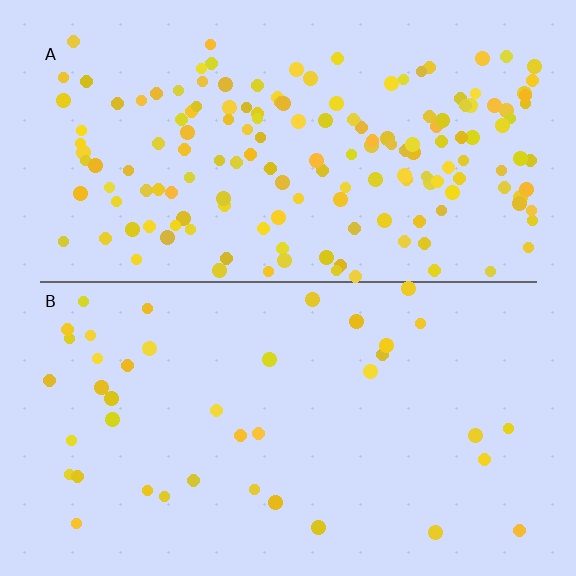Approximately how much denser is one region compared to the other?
Approximately 4.0× — region A over region B.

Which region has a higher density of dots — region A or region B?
A (the top).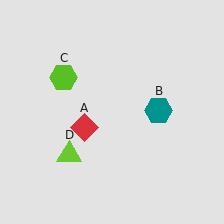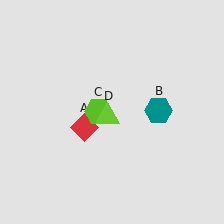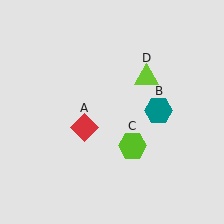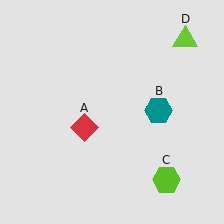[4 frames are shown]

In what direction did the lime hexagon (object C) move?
The lime hexagon (object C) moved down and to the right.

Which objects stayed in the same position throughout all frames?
Red diamond (object A) and teal hexagon (object B) remained stationary.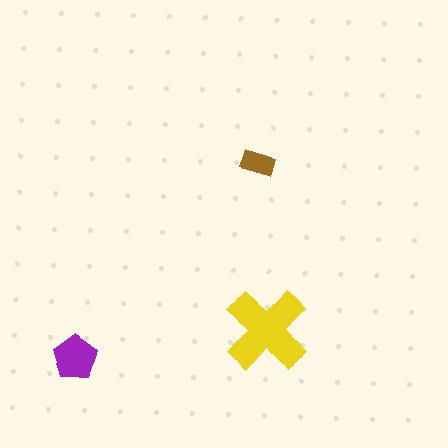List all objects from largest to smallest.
The yellow cross, the purple pentagon, the brown rectangle.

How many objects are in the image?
There are 3 objects in the image.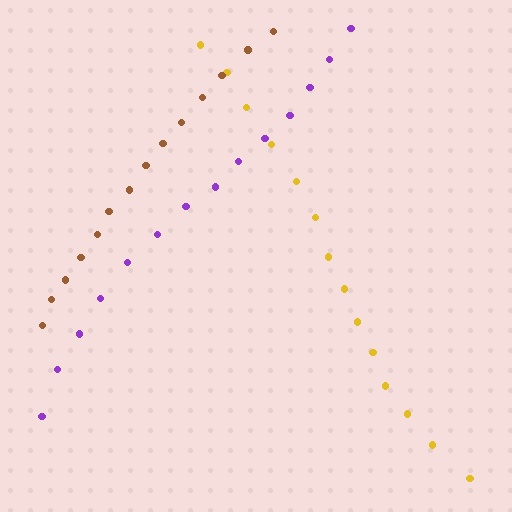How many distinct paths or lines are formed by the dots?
There are 3 distinct paths.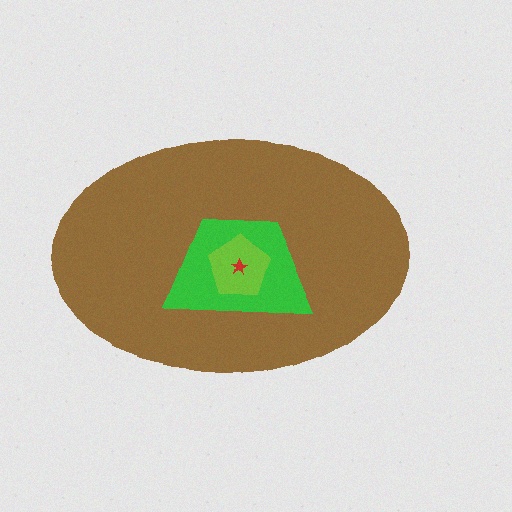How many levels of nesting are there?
4.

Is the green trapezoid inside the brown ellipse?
Yes.